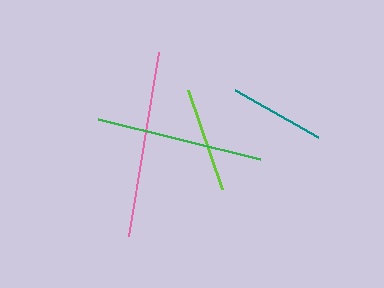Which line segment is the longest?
The pink line is the longest at approximately 186 pixels.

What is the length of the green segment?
The green segment is approximately 167 pixels long.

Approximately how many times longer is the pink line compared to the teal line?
The pink line is approximately 1.9 times the length of the teal line.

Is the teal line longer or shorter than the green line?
The green line is longer than the teal line.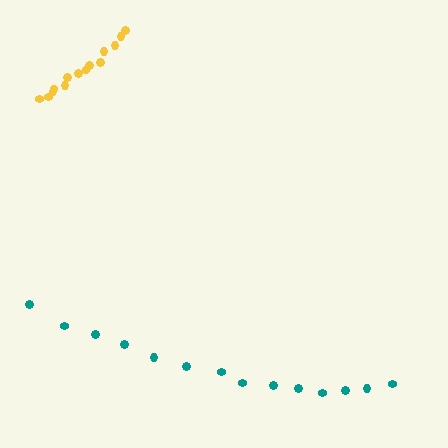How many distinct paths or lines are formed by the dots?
There are 2 distinct paths.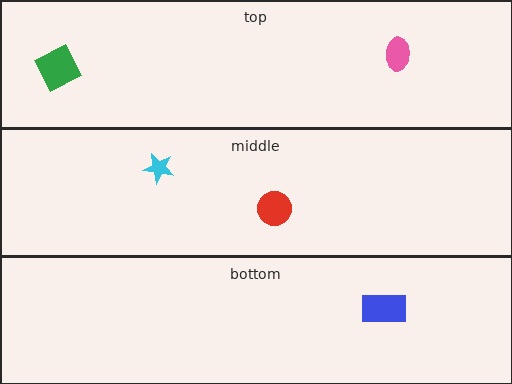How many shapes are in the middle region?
2.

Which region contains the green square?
The top region.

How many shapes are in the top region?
2.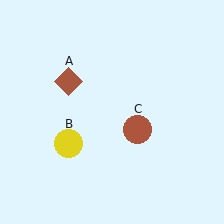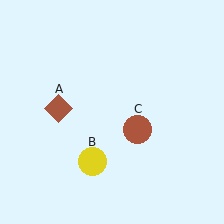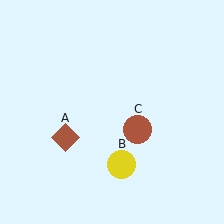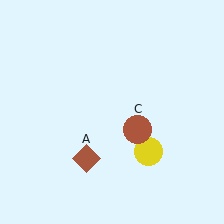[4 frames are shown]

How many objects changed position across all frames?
2 objects changed position: brown diamond (object A), yellow circle (object B).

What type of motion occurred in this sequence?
The brown diamond (object A), yellow circle (object B) rotated counterclockwise around the center of the scene.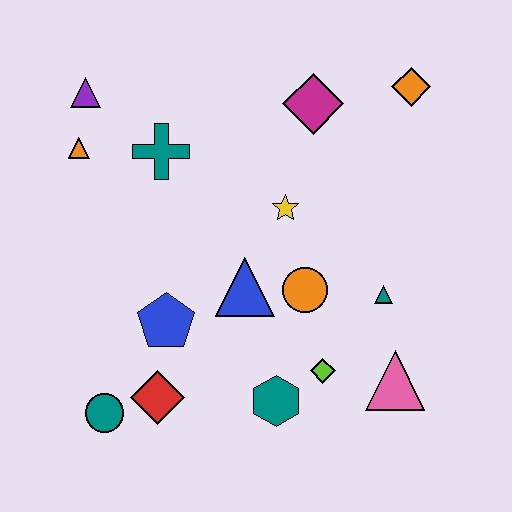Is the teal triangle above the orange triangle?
No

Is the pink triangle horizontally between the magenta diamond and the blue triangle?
No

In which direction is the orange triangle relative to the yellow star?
The orange triangle is to the left of the yellow star.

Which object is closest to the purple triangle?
The orange triangle is closest to the purple triangle.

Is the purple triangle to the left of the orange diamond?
Yes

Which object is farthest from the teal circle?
The orange diamond is farthest from the teal circle.